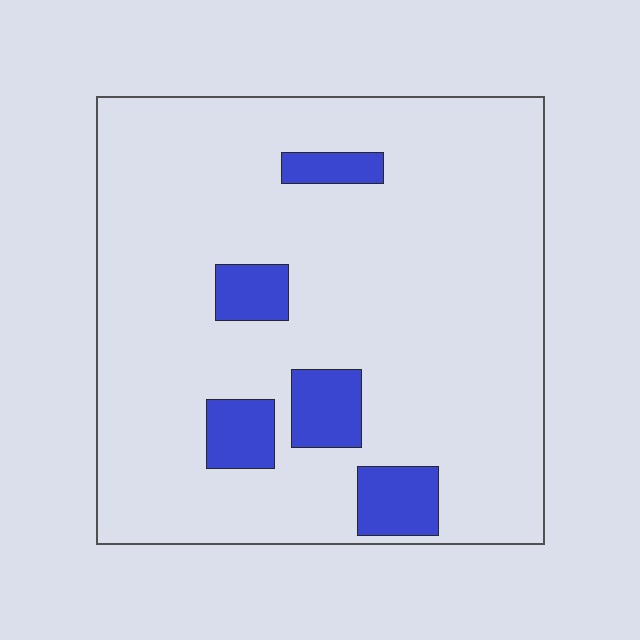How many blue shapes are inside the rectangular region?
5.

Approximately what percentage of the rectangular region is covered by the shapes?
Approximately 10%.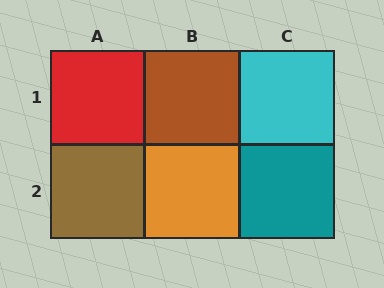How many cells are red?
1 cell is red.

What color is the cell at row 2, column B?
Orange.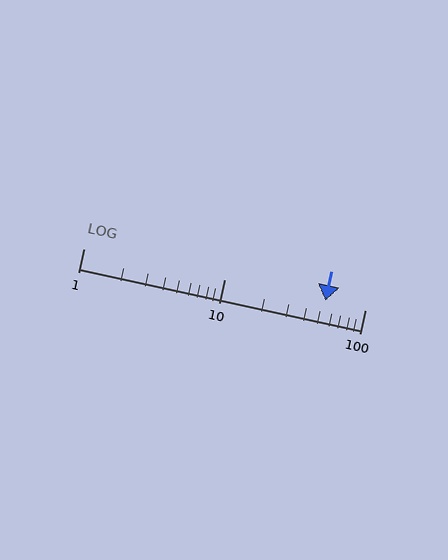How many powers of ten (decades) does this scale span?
The scale spans 2 decades, from 1 to 100.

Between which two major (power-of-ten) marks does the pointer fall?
The pointer is between 10 and 100.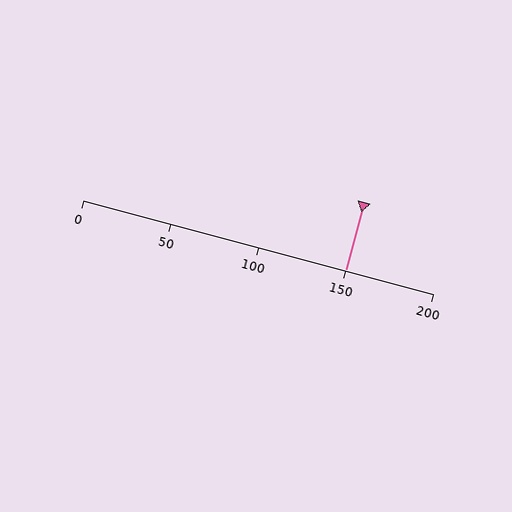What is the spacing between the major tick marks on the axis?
The major ticks are spaced 50 apart.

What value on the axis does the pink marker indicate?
The marker indicates approximately 150.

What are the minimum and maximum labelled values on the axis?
The axis runs from 0 to 200.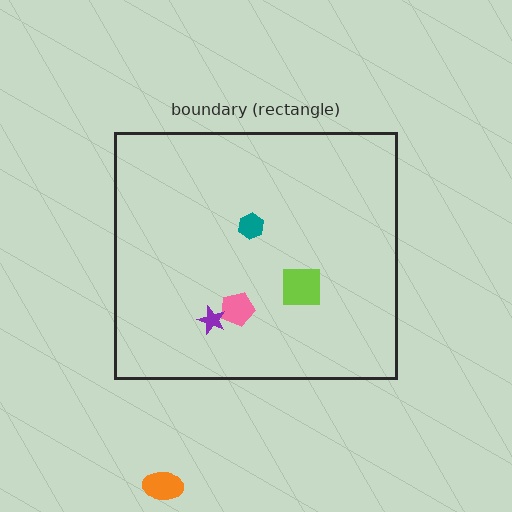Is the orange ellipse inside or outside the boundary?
Outside.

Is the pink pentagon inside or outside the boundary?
Inside.